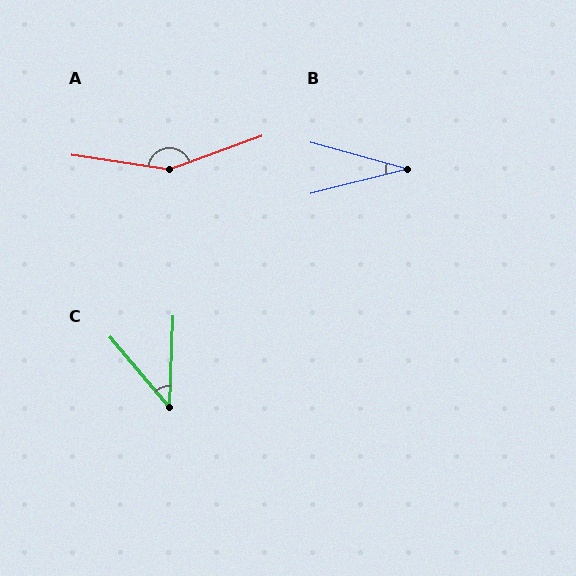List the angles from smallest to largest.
B (29°), C (42°), A (152°).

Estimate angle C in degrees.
Approximately 42 degrees.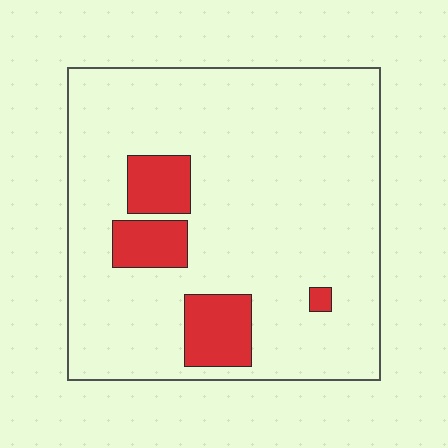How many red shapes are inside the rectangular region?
4.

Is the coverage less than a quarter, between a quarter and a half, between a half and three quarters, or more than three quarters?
Less than a quarter.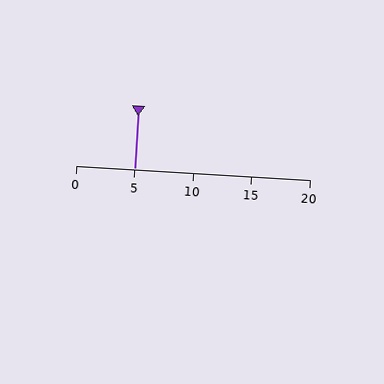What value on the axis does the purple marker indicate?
The marker indicates approximately 5.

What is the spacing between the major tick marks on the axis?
The major ticks are spaced 5 apart.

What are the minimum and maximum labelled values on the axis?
The axis runs from 0 to 20.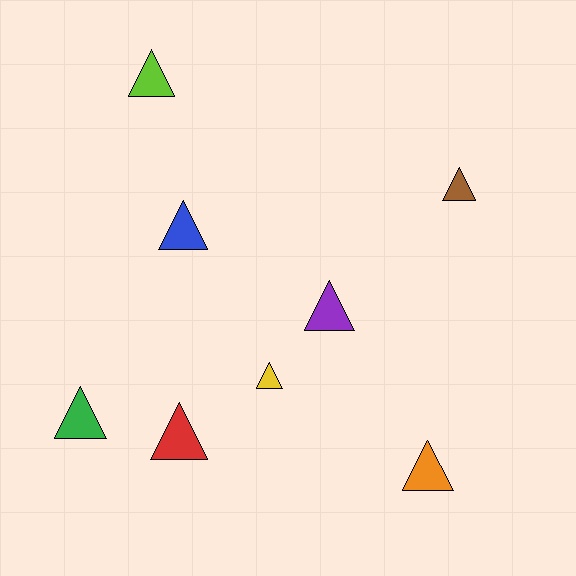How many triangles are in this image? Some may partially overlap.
There are 8 triangles.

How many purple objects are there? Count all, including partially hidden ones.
There is 1 purple object.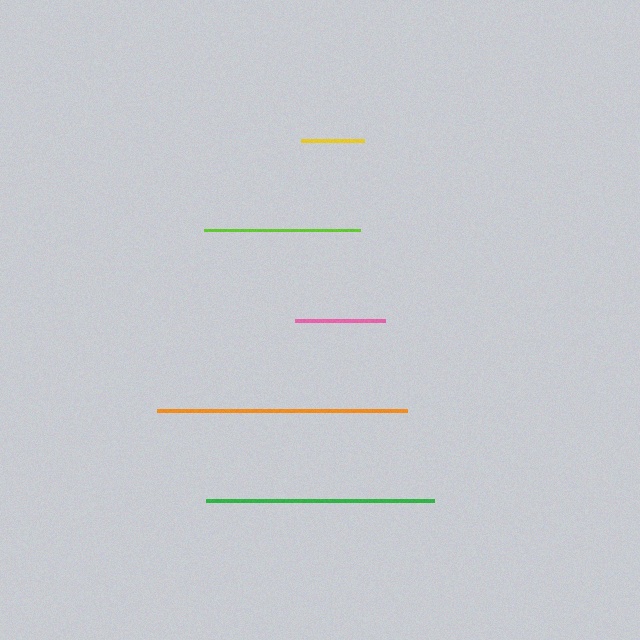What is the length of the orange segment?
The orange segment is approximately 250 pixels long.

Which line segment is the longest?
The orange line is the longest at approximately 250 pixels.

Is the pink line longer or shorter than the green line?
The green line is longer than the pink line.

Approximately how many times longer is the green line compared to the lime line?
The green line is approximately 1.5 times the length of the lime line.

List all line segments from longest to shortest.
From longest to shortest: orange, green, lime, pink, yellow.